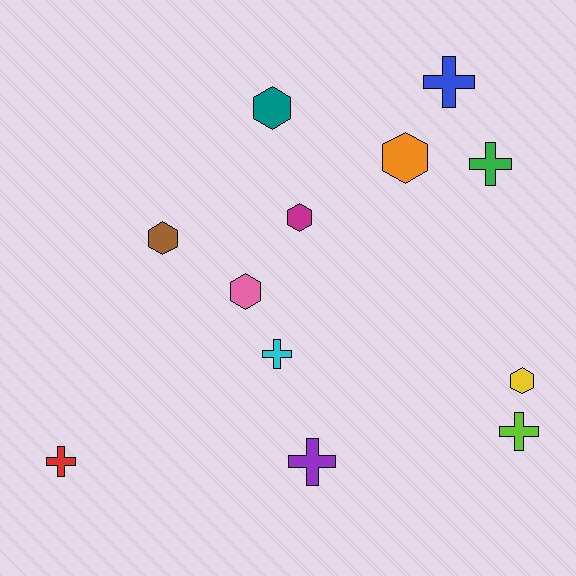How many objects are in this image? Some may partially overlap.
There are 12 objects.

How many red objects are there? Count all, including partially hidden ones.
There is 1 red object.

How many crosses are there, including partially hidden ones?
There are 6 crosses.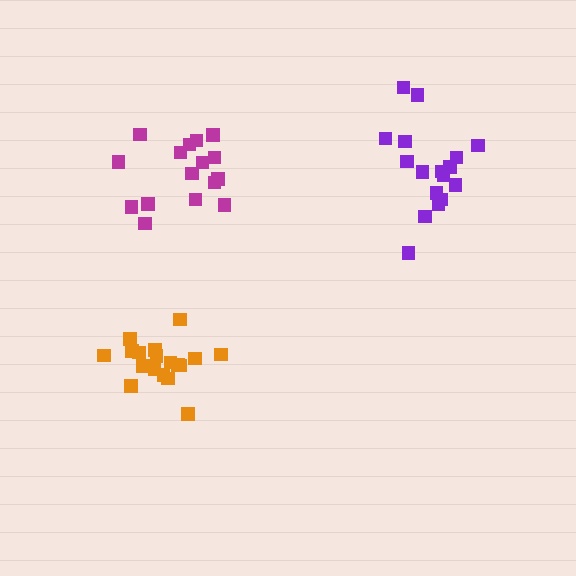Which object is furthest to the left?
The orange cluster is leftmost.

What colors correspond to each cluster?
The clusters are colored: purple, magenta, orange.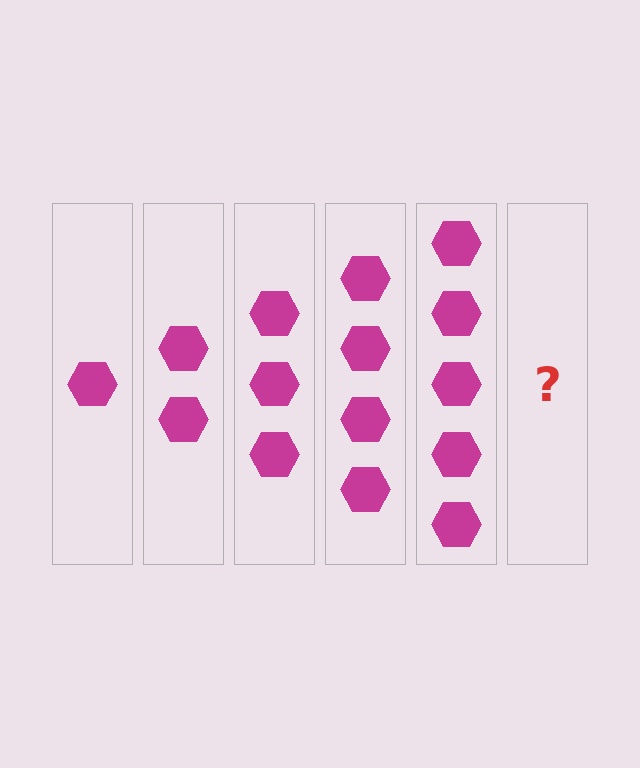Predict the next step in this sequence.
The next step is 6 hexagons.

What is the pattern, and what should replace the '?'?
The pattern is that each step adds one more hexagon. The '?' should be 6 hexagons.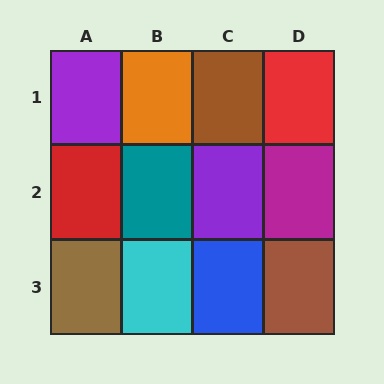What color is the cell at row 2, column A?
Red.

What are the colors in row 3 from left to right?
Brown, cyan, blue, brown.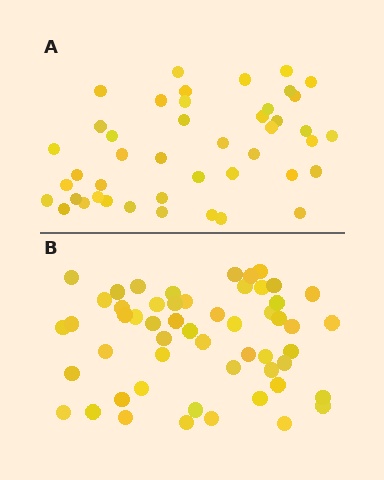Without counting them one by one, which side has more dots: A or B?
Region B (the bottom region) has more dots.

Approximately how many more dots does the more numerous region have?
Region B has roughly 10 or so more dots than region A.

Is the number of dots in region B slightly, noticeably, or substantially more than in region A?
Region B has only slightly more — the two regions are fairly close. The ratio is roughly 1.2 to 1.